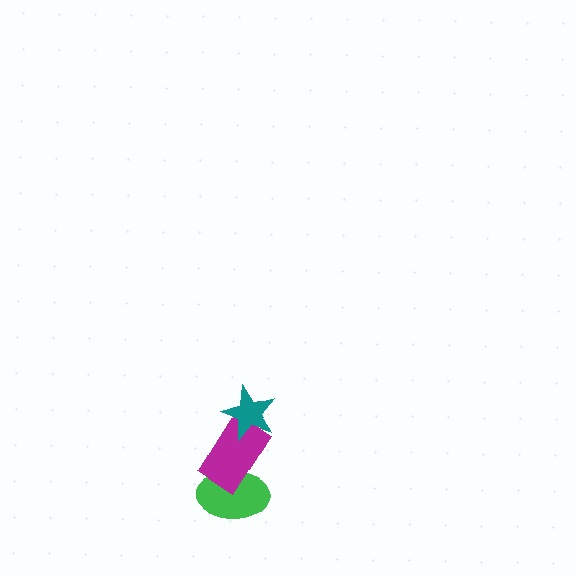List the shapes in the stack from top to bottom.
From top to bottom: the teal star, the magenta rectangle, the green ellipse.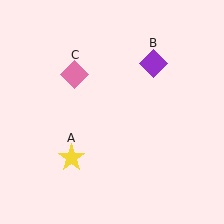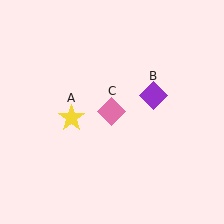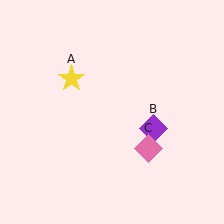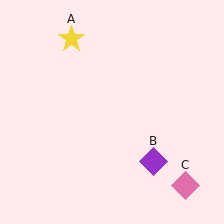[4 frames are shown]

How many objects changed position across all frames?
3 objects changed position: yellow star (object A), purple diamond (object B), pink diamond (object C).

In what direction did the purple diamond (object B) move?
The purple diamond (object B) moved down.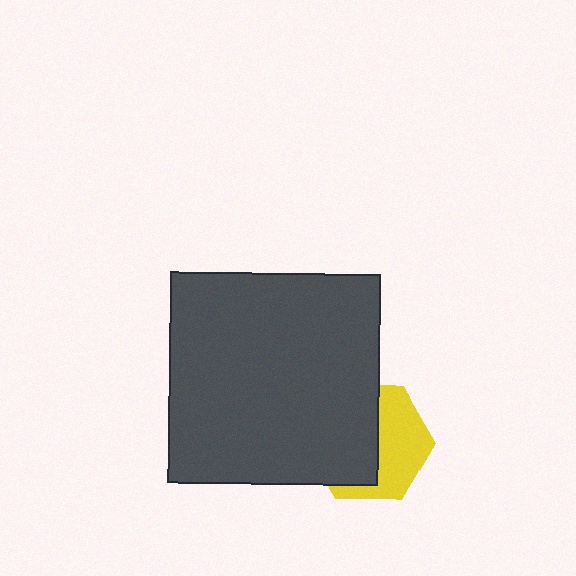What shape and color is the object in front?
The object in front is a dark gray square.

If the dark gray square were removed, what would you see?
You would see the complete yellow hexagon.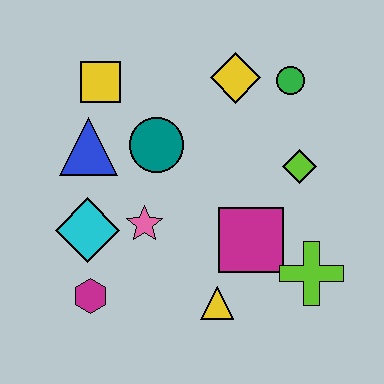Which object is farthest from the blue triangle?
The lime cross is farthest from the blue triangle.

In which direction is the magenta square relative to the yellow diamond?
The magenta square is below the yellow diamond.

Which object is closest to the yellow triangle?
The magenta square is closest to the yellow triangle.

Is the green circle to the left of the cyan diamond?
No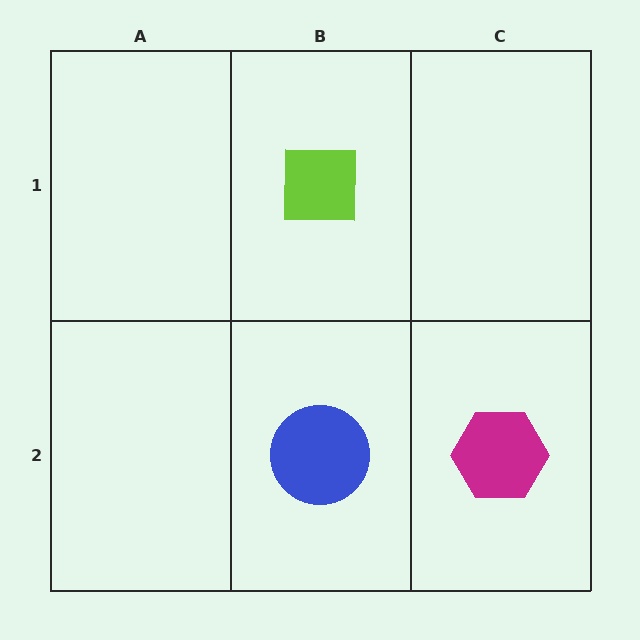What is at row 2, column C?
A magenta hexagon.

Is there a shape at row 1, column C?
No, that cell is empty.